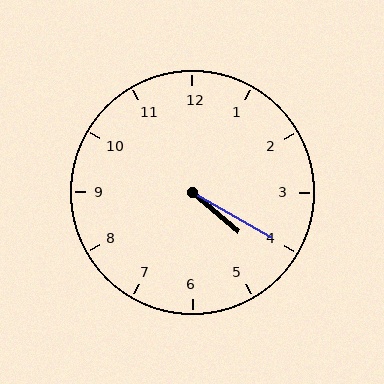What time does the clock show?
4:20.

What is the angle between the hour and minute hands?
Approximately 10 degrees.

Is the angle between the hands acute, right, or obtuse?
It is acute.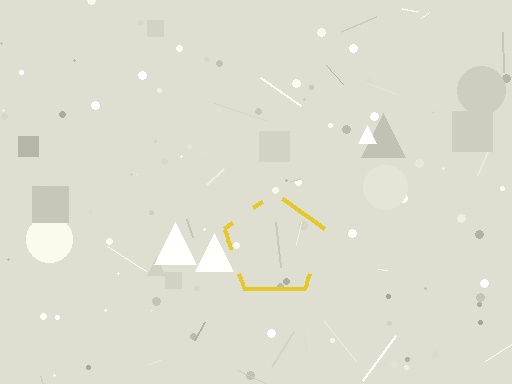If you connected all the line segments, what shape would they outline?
They would outline a pentagon.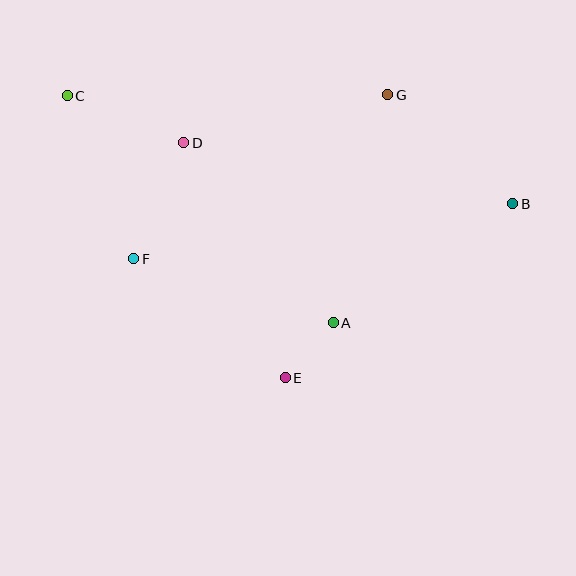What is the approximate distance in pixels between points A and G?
The distance between A and G is approximately 234 pixels.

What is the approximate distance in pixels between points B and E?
The distance between B and E is approximately 286 pixels.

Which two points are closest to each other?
Points A and E are closest to each other.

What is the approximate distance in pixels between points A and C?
The distance between A and C is approximately 350 pixels.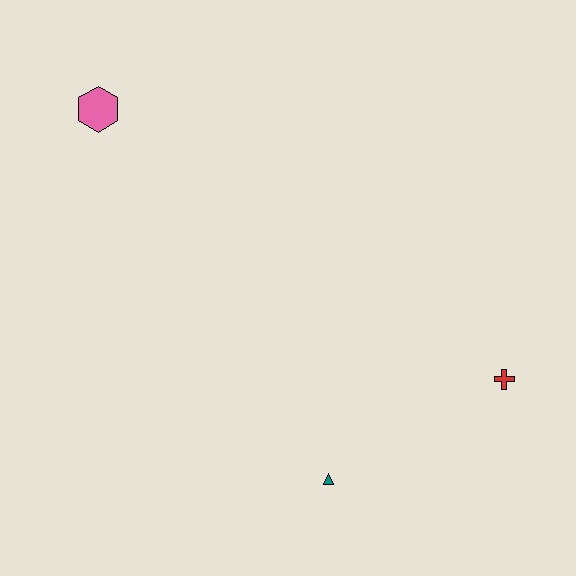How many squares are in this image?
There are no squares.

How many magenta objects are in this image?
There are no magenta objects.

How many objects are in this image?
There are 3 objects.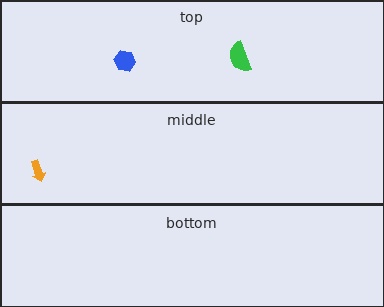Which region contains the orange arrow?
The middle region.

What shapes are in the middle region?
The orange arrow.